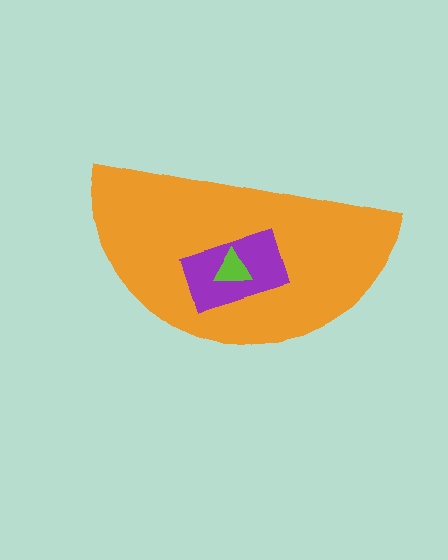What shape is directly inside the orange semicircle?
The purple rectangle.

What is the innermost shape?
The lime triangle.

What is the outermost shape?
The orange semicircle.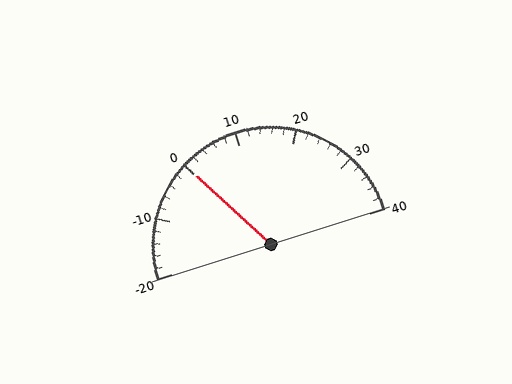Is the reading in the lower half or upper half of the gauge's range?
The reading is in the lower half of the range (-20 to 40).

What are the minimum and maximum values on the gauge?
The gauge ranges from -20 to 40.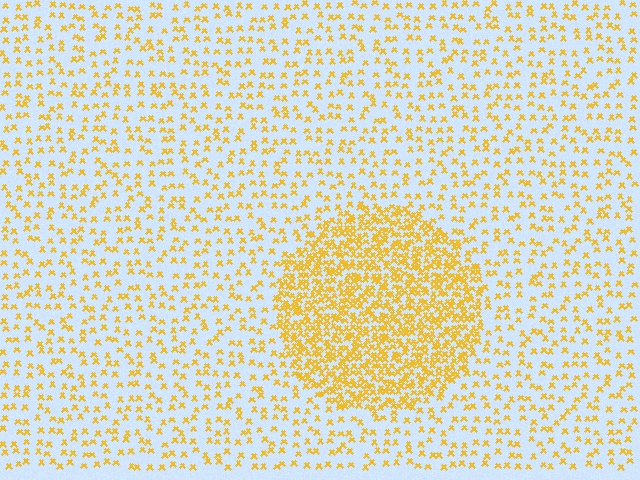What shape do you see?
I see a circle.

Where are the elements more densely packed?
The elements are more densely packed inside the circle boundary.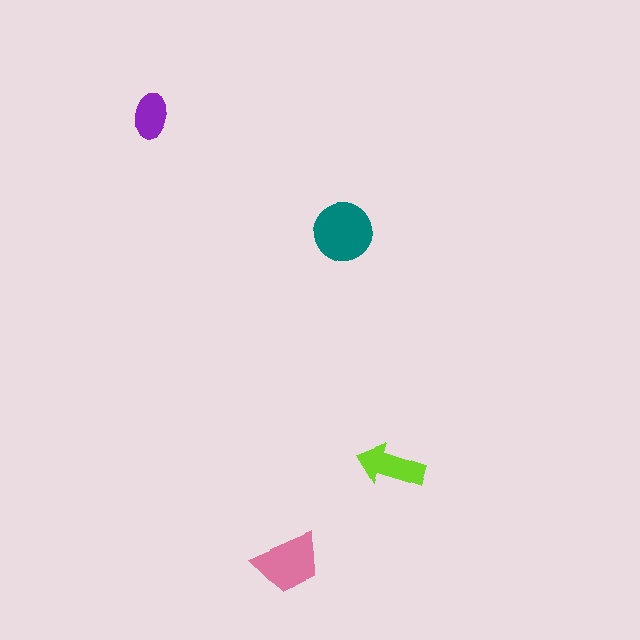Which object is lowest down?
The pink trapezoid is bottommost.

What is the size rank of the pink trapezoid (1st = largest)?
2nd.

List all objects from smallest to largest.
The purple ellipse, the lime arrow, the pink trapezoid, the teal circle.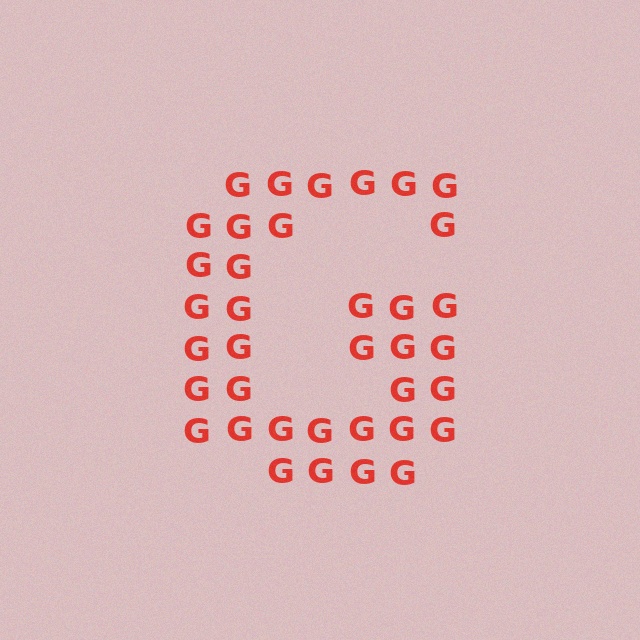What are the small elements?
The small elements are letter G's.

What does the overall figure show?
The overall figure shows the letter G.